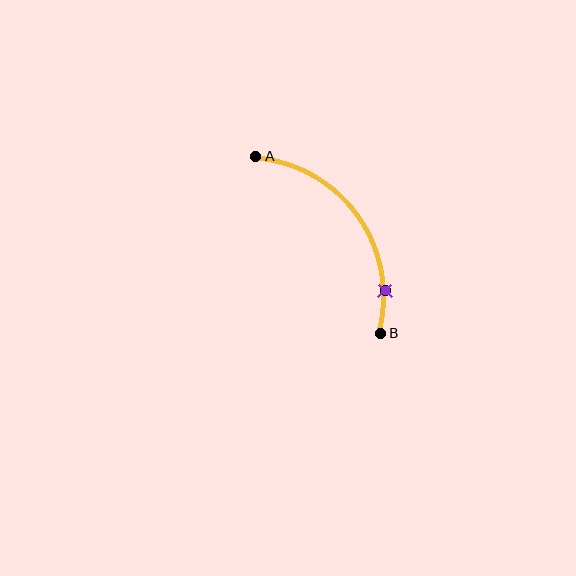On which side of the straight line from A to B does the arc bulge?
The arc bulges above and to the right of the straight line connecting A and B.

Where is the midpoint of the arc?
The arc midpoint is the point on the curve farthest from the straight line joining A and B. It sits above and to the right of that line.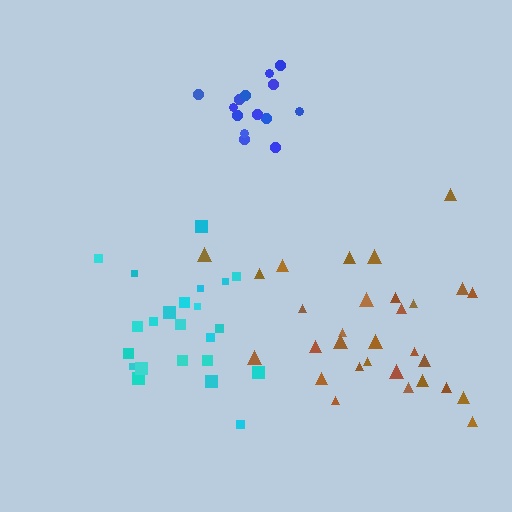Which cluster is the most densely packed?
Blue.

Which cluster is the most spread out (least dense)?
Brown.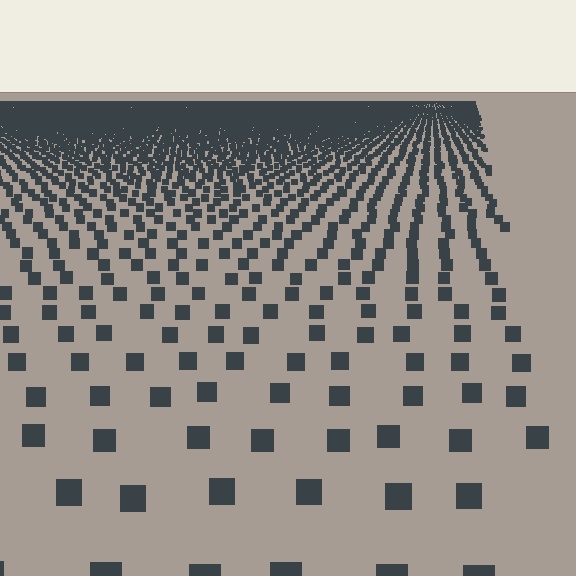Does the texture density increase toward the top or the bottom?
Density increases toward the top.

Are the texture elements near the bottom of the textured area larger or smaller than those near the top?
Larger. Near the bottom, elements are closer to the viewer and appear at a bigger on-screen size.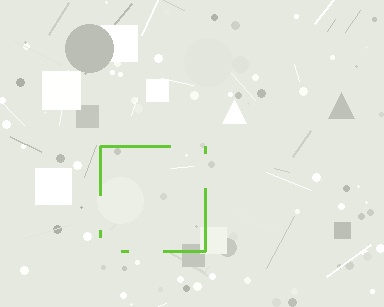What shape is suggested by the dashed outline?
The dashed outline suggests a square.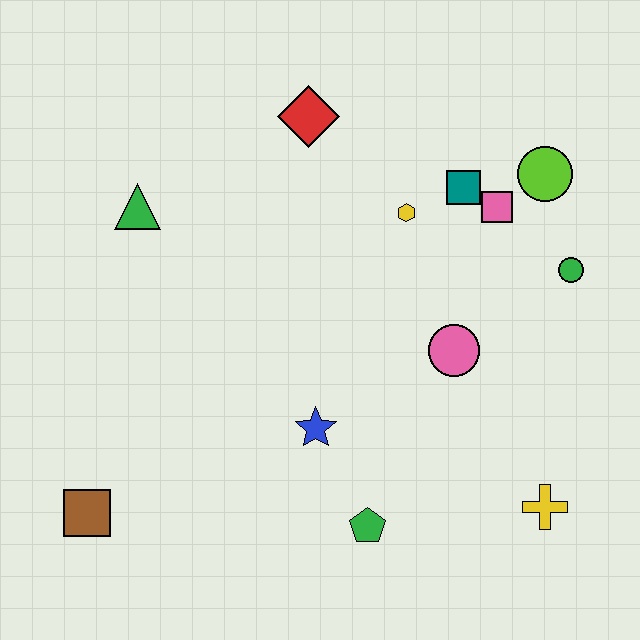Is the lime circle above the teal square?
Yes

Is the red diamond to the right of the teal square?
No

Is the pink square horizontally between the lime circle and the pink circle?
Yes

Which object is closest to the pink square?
The teal square is closest to the pink square.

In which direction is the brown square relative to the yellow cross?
The brown square is to the left of the yellow cross.